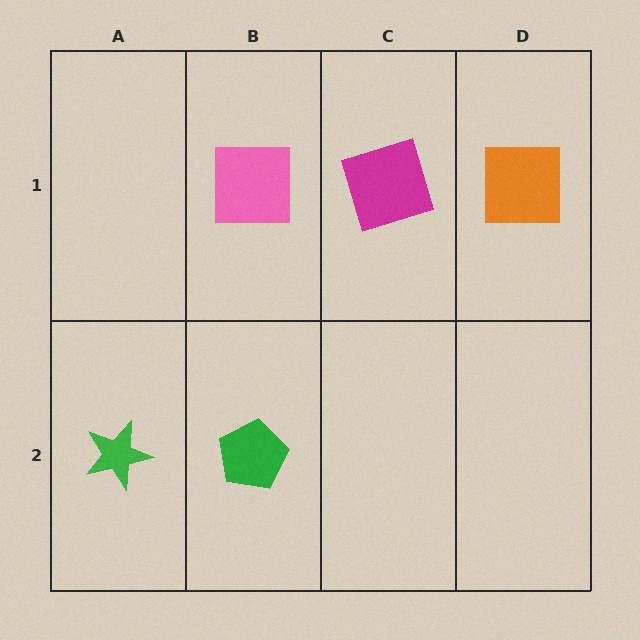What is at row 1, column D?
An orange square.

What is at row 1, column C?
A magenta square.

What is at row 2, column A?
A green star.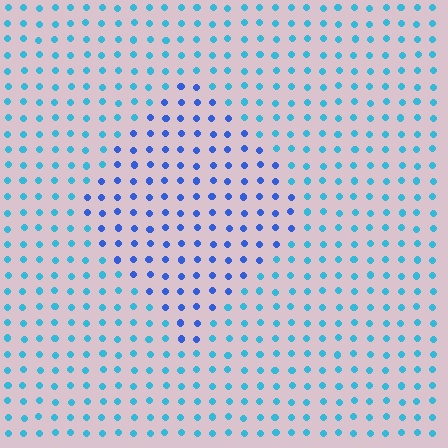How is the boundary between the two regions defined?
The boundary is defined purely by a slight shift in hue (about 33 degrees). Spacing, size, and orientation are identical on both sides.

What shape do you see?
I see a diamond.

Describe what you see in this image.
The image is filled with small cyan elements in a uniform arrangement. A diamond-shaped region is visible where the elements are tinted to a slightly different hue, forming a subtle color boundary.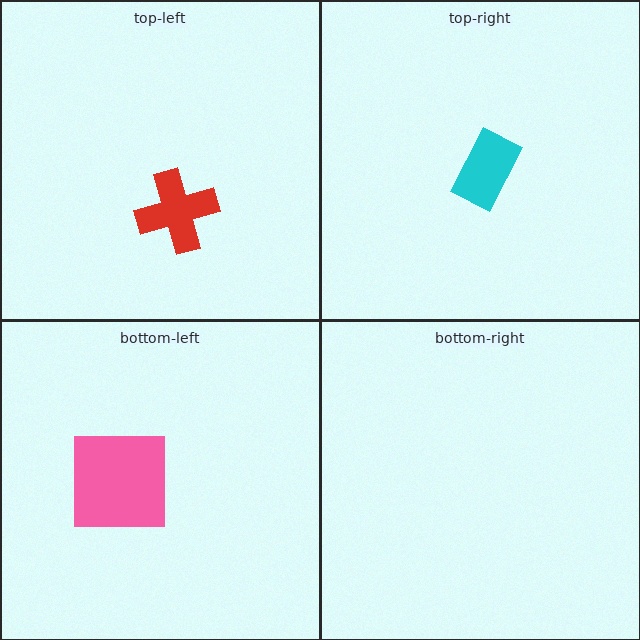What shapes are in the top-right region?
The cyan rectangle.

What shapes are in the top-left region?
The red cross.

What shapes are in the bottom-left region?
The pink square.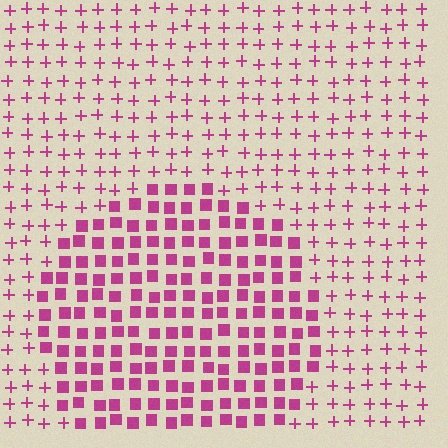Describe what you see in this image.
The image is filled with small magenta elements arranged in a uniform grid. A circle-shaped region contains squares, while the surrounding area contains plus signs. The boundary is defined purely by the change in element shape.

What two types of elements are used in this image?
The image uses squares inside the circle region and plus signs outside it.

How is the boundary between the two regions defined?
The boundary is defined by a change in element shape: squares inside vs. plus signs outside. All elements share the same color and spacing.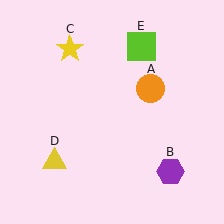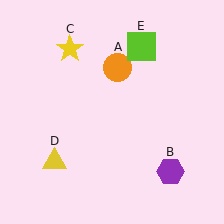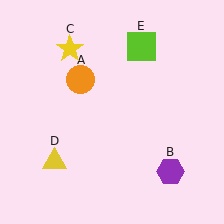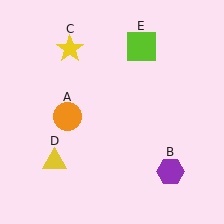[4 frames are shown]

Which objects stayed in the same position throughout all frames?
Purple hexagon (object B) and yellow star (object C) and yellow triangle (object D) and lime square (object E) remained stationary.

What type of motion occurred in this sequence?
The orange circle (object A) rotated counterclockwise around the center of the scene.